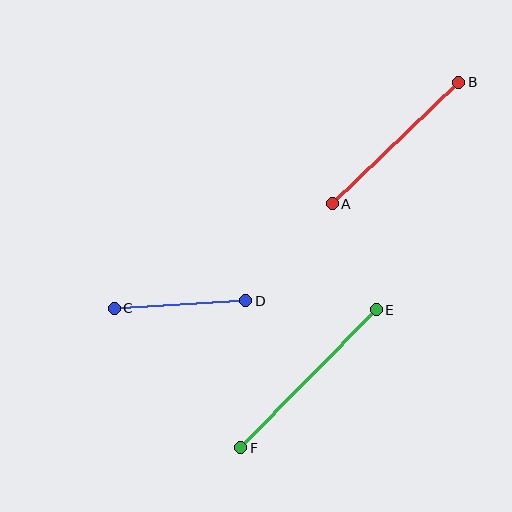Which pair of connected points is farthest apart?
Points E and F are farthest apart.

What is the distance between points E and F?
The distance is approximately 193 pixels.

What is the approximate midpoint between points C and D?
The midpoint is at approximately (180, 304) pixels.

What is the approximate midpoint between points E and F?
The midpoint is at approximately (308, 379) pixels.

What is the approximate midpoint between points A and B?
The midpoint is at approximately (396, 143) pixels.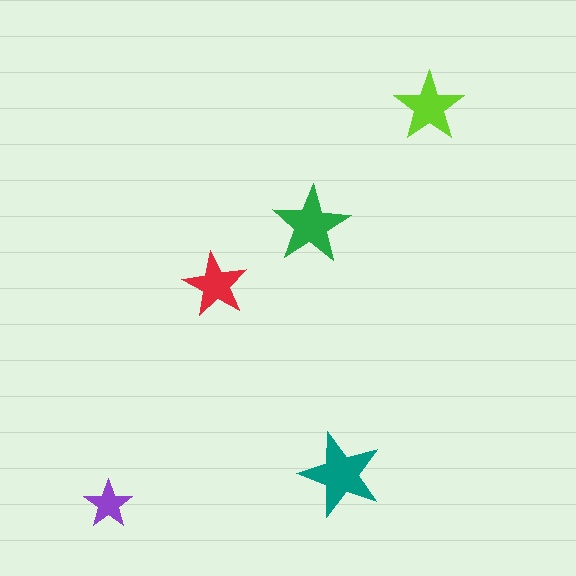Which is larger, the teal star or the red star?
The teal one.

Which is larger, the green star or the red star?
The green one.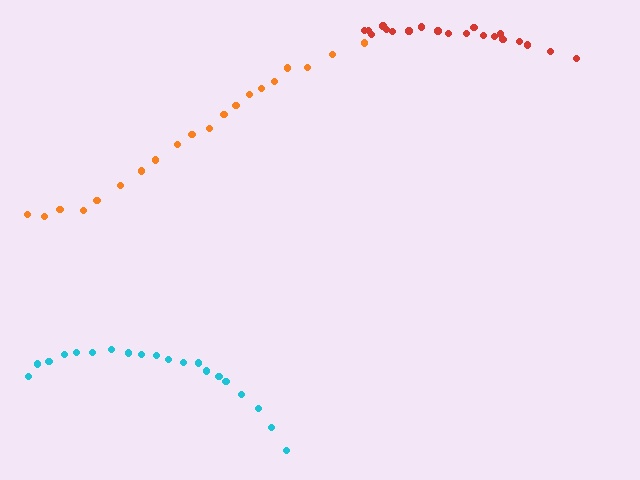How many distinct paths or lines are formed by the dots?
There are 3 distinct paths.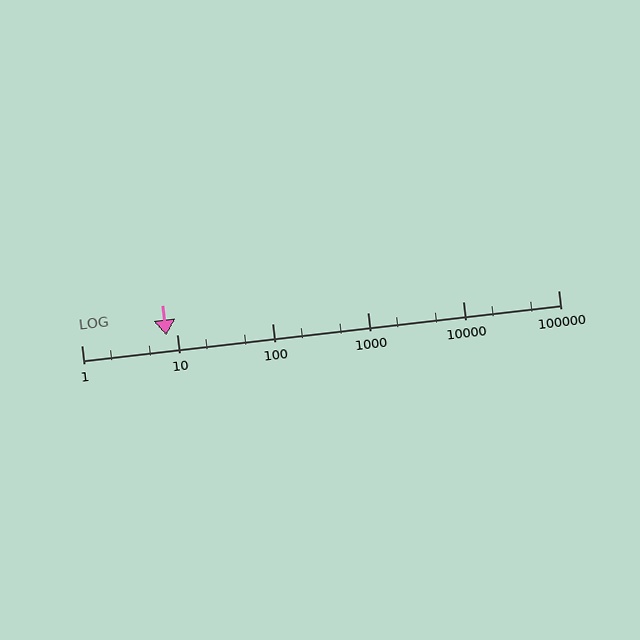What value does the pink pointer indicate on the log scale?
The pointer indicates approximately 7.7.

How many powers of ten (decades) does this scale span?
The scale spans 5 decades, from 1 to 100000.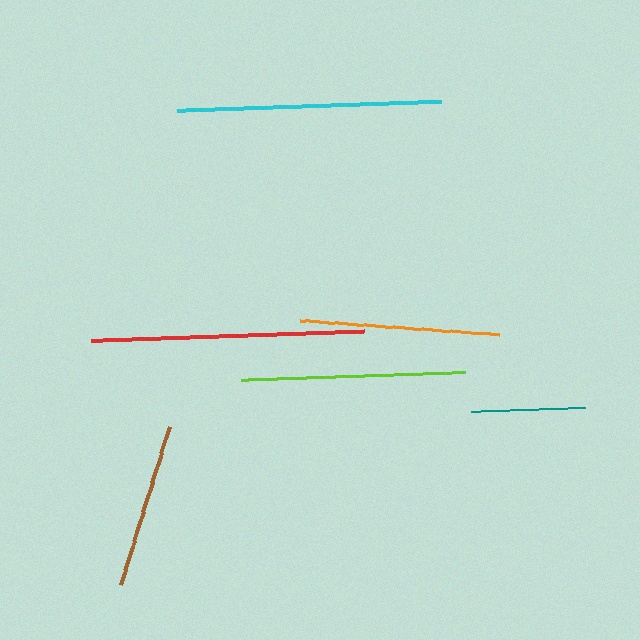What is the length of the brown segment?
The brown segment is approximately 165 pixels long.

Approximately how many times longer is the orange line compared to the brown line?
The orange line is approximately 1.2 times the length of the brown line.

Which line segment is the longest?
The red line is the longest at approximately 274 pixels.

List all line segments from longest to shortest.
From longest to shortest: red, cyan, lime, orange, brown, teal.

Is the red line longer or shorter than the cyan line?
The red line is longer than the cyan line.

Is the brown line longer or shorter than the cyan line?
The cyan line is longer than the brown line.